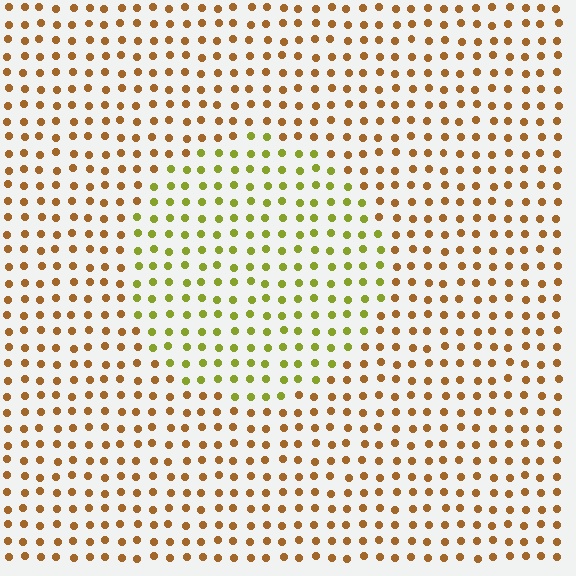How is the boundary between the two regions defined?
The boundary is defined purely by a slight shift in hue (about 44 degrees). Spacing, size, and orientation are identical on both sides.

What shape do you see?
I see a circle.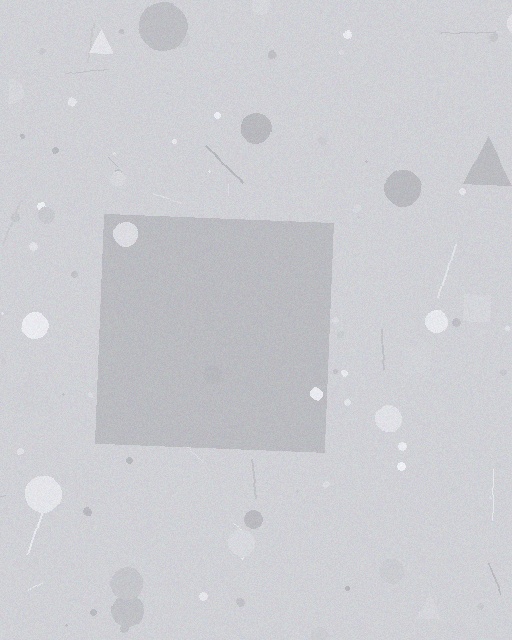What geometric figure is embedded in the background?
A square is embedded in the background.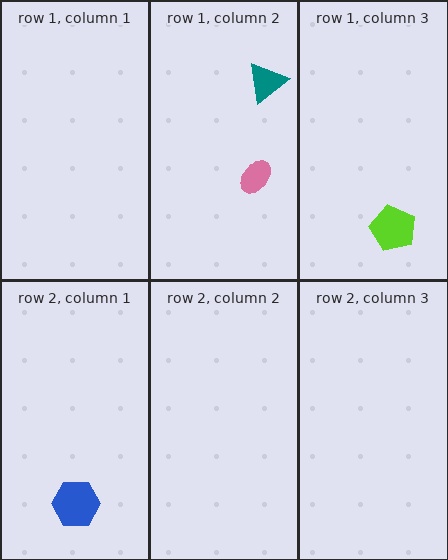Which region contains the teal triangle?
The row 1, column 2 region.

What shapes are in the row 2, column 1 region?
The blue hexagon.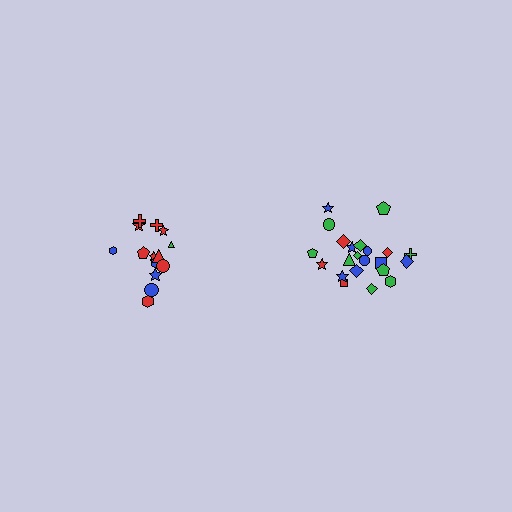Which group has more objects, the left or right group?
The right group.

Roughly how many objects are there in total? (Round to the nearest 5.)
Roughly 35 objects in total.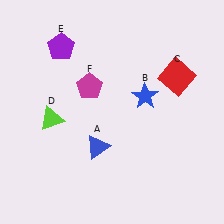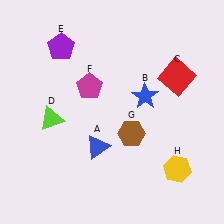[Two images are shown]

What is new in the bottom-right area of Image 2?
A brown hexagon (G) was added in the bottom-right area of Image 2.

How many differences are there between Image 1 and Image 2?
There are 2 differences between the two images.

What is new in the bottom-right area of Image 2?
A yellow hexagon (H) was added in the bottom-right area of Image 2.